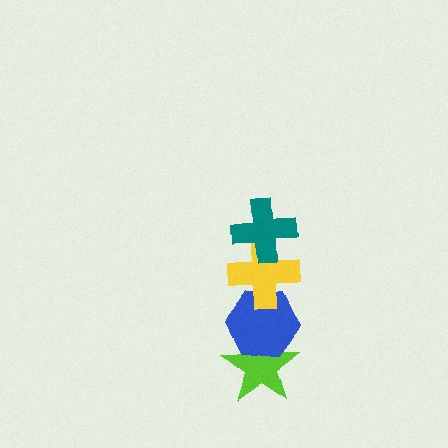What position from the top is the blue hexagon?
The blue hexagon is 3rd from the top.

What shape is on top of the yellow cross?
The teal cross is on top of the yellow cross.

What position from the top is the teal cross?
The teal cross is 1st from the top.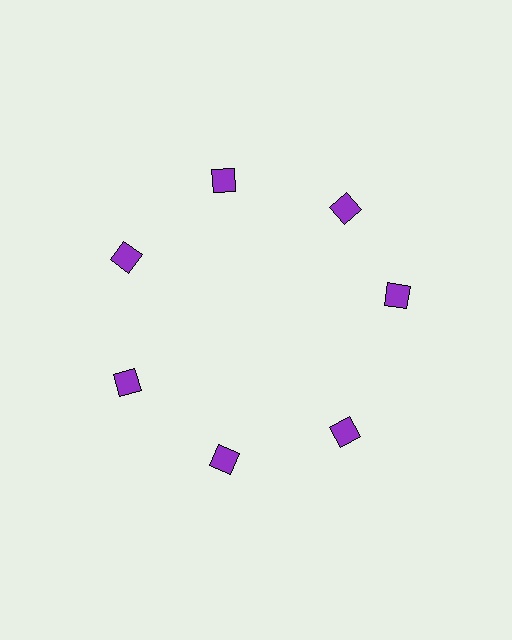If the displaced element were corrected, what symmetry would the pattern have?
It would have 7-fold rotational symmetry — the pattern would map onto itself every 51 degrees.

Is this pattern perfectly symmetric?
No. The 7 purple squares are arranged in a ring, but one element near the 3 o'clock position is rotated out of alignment along the ring, breaking the 7-fold rotational symmetry.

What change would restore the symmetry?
The symmetry would be restored by rotating it back into even spacing with its neighbors so that all 7 squares sit at equal angles and equal distance from the center.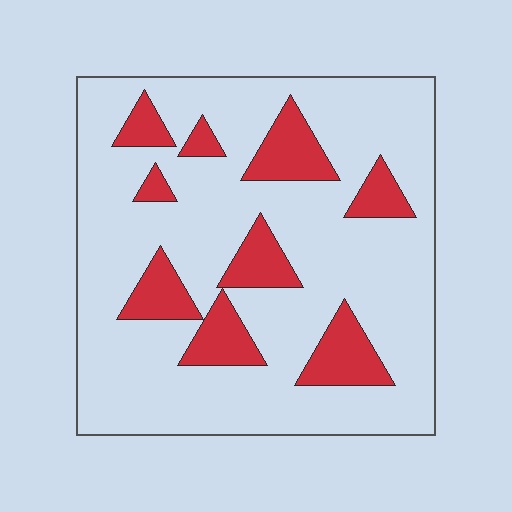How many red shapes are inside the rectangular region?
9.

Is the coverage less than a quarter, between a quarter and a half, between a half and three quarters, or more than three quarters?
Less than a quarter.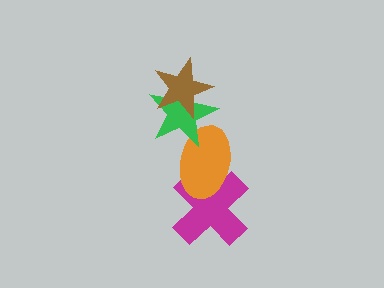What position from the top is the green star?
The green star is 2nd from the top.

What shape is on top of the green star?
The brown star is on top of the green star.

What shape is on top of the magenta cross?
The orange ellipse is on top of the magenta cross.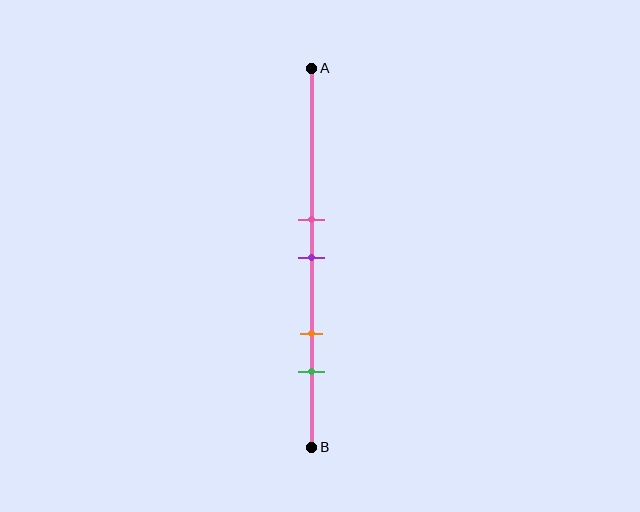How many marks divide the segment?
There are 4 marks dividing the segment.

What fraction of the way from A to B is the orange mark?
The orange mark is approximately 70% (0.7) of the way from A to B.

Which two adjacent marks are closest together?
The pink and purple marks are the closest adjacent pair.